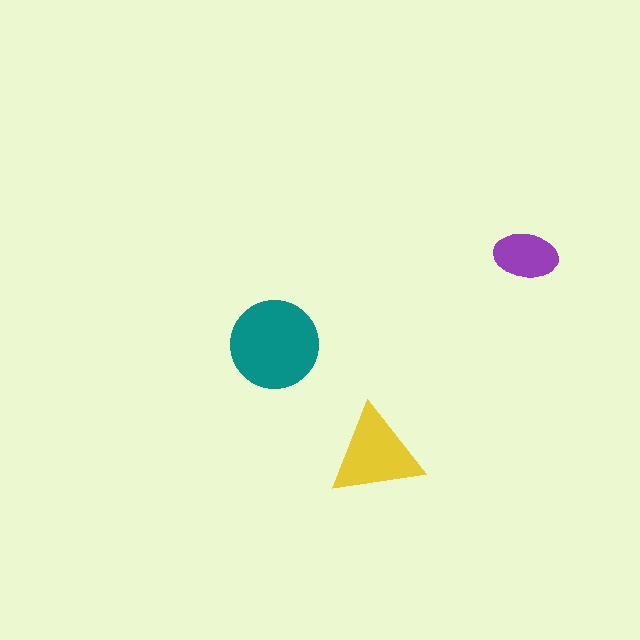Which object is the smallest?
The purple ellipse.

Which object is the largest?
The teal circle.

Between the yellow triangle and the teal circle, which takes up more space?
The teal circle.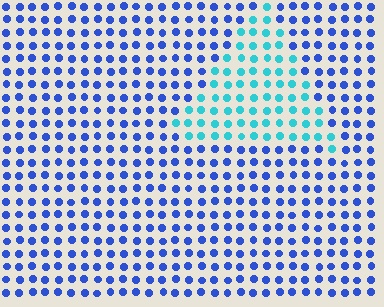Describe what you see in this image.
The image is filled with small blue elements in a uniform arrangement. A triangle-shaped region is visible where the elements are tinted to a slightly different hue, forming a subtle color boundary.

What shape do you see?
I see a triangle.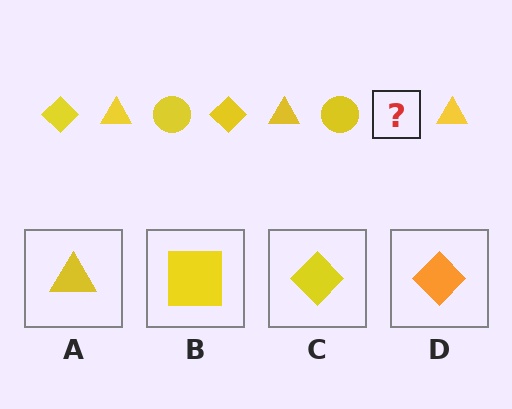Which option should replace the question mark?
Option C.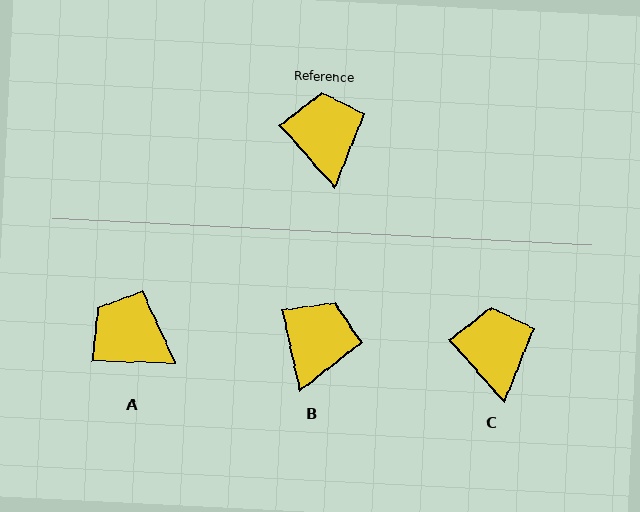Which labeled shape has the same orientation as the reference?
C.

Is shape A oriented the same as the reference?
No, it is off by about 47 degrees.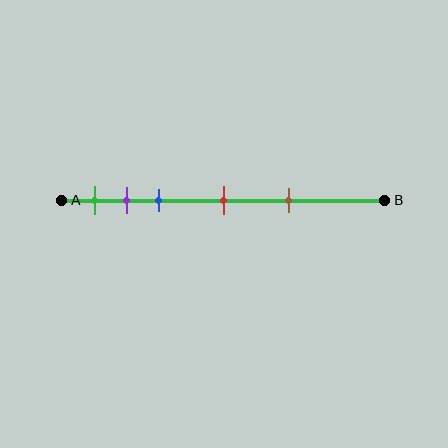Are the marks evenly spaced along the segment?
No, the marks are not evenly spaced.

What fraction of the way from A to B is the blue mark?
The blue mark is approximately 30% (0.3) of the way from A to B.